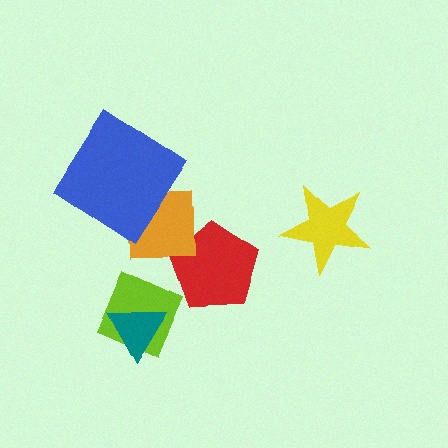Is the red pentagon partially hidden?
Yes, it is partially covered by another shape.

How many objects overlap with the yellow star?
0 objects overlap with the yellow star.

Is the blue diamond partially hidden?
No, no other shape covers it.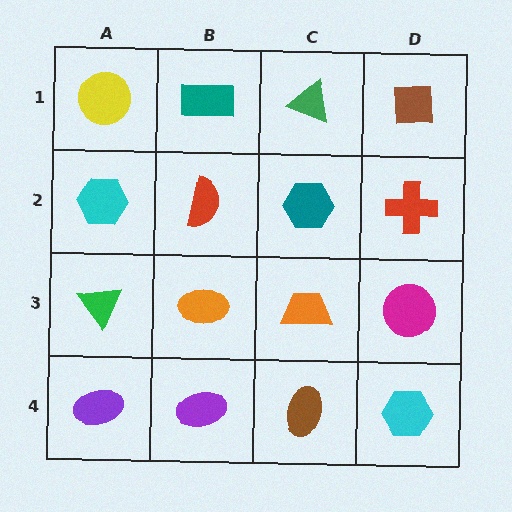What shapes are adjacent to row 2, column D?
A brown square (row 1, column D), a magenta circle (row 3, column D), a teal hexagon (row 2, column C).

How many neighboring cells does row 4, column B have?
3.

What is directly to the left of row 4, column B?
A purple ellipse.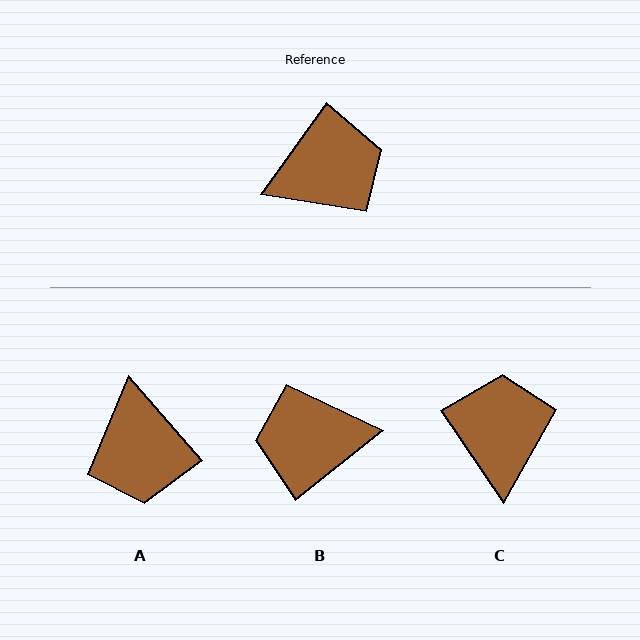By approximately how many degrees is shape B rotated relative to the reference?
Approximately 164 degrees counter-clockwise.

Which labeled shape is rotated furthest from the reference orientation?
B, about 164 degrees away.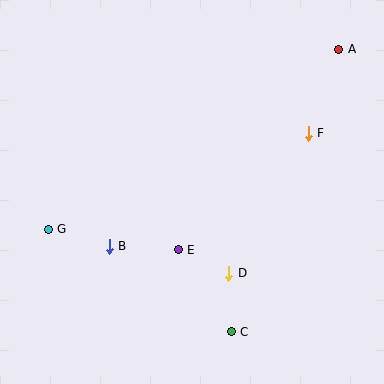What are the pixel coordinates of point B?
Point B is at (109, 246).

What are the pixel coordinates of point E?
Point E is at (178, 250).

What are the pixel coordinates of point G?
Point G is at (48, 229).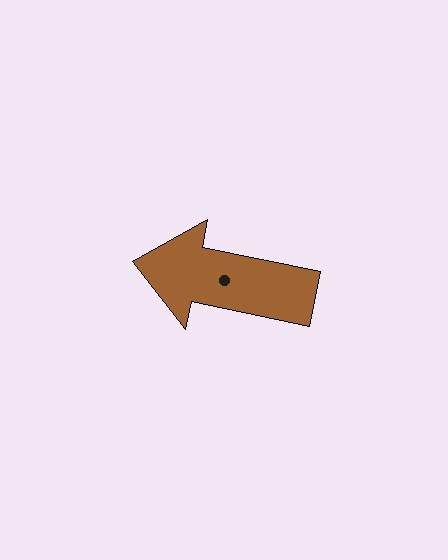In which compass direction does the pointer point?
West.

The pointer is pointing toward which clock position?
Roughly 9 o'clock.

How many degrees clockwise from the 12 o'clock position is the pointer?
Approximately 282 degrees.